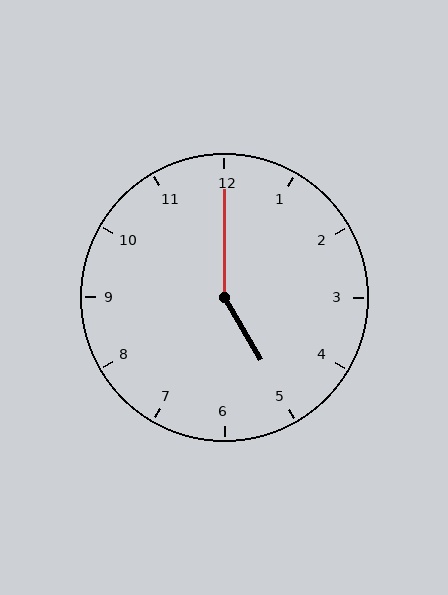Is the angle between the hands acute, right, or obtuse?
It is obtuse.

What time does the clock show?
5:00.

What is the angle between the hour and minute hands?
Approximately 150 degrees.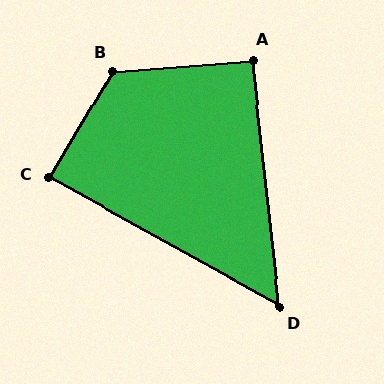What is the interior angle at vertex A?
Approximately 92 degrees (approximately right).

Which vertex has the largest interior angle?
B, at approximately 126 degrees.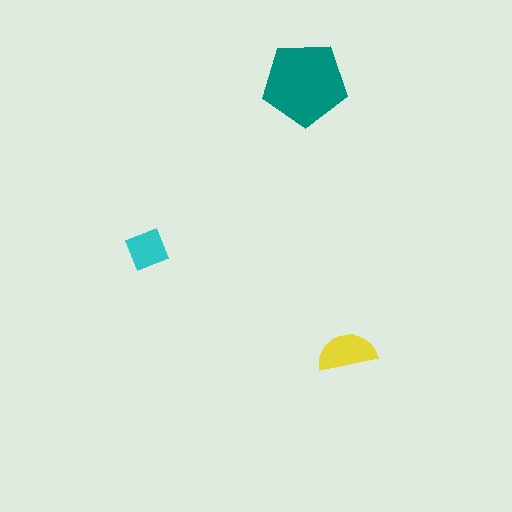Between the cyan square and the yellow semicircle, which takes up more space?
The yellow semicircle.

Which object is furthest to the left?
The cyan square is leftmost.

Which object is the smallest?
The cyan square.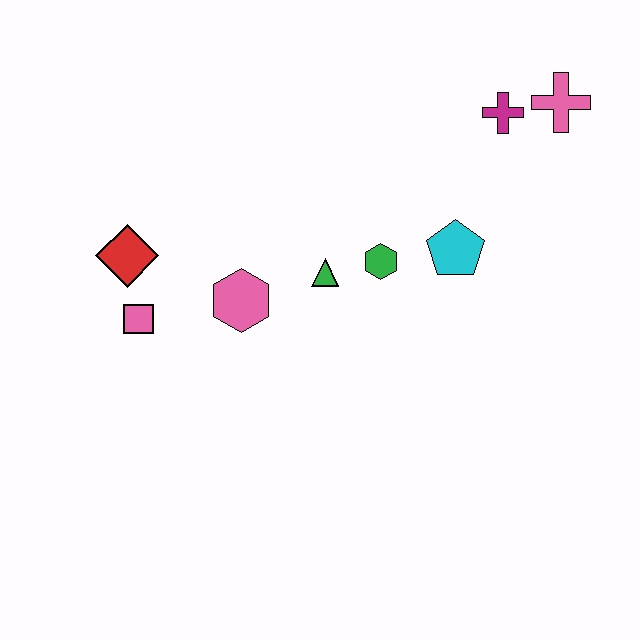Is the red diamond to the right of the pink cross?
No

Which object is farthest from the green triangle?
The pink cross is farthest from the green triangle.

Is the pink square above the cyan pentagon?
No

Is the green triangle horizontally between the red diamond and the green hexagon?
Yes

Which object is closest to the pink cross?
The magenta cross is closest to the pink cross.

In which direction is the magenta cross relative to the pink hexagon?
The magenta cross is to the right of the pink hexagon.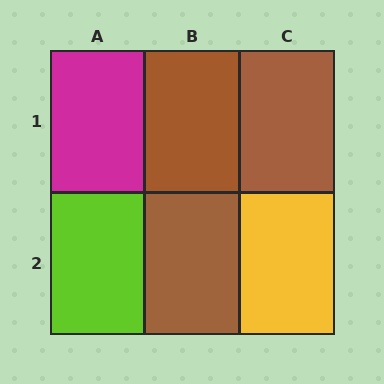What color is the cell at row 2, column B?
Brown.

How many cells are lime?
1 cell is lime.